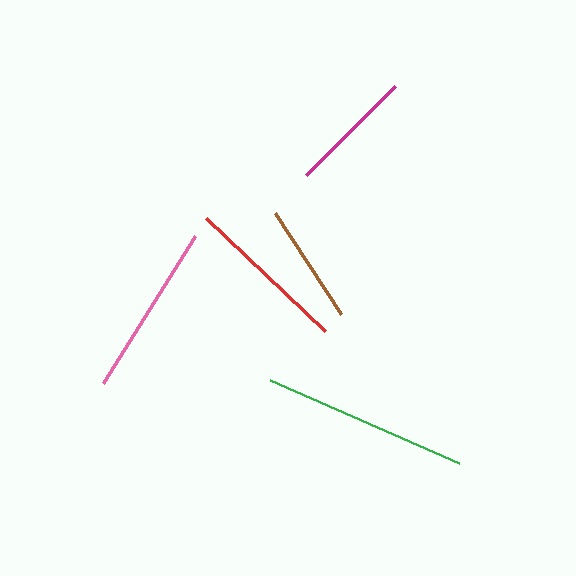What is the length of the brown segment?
The brown segment is approximately 120 pixels long.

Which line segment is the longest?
The green line is the longest at approximately 207 pixels.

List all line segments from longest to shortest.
From longest to shortest: green, pink, red, magenta, brown.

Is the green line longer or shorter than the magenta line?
The green line is longer than the magenta line.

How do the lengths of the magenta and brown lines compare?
The magenta and brown lines are approximately the same length.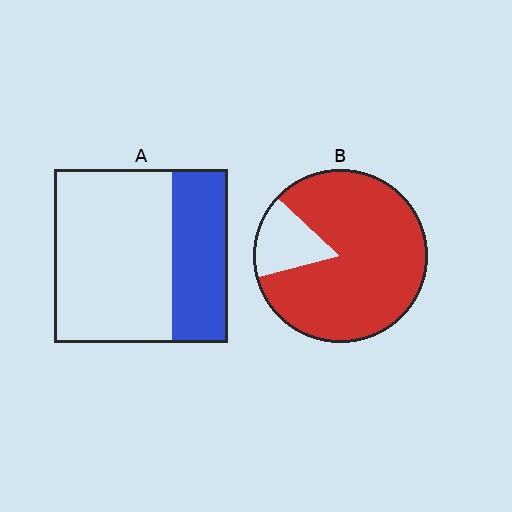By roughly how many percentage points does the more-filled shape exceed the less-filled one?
By roughly 50 percentage points (B over A).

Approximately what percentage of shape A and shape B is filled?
A is approximately 30% and B is approximately 85%.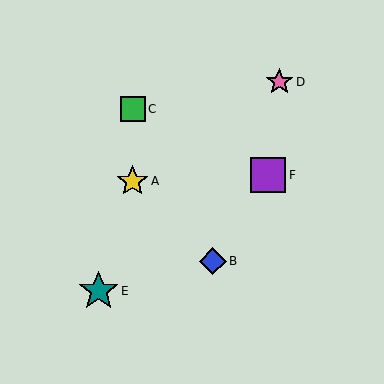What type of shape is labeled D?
Shape D is a pink star.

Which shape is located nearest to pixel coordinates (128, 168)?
The yellow star (labeled A) at (132, 181) is nearest to that location.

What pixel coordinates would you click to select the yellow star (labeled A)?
Click at (132, 181) to select the yellow star A.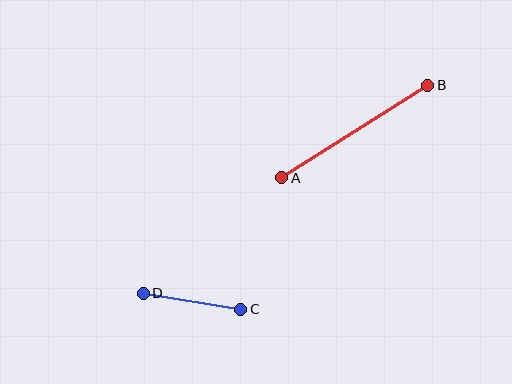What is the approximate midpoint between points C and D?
The midpoint is at approximately (192, 301) pixels.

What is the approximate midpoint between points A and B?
The midpoint is at approximately (355, 131) pixels.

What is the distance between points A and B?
The distance is approximately 173 pixels.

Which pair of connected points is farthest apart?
Points A and B are farthest apart.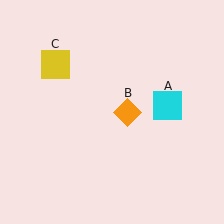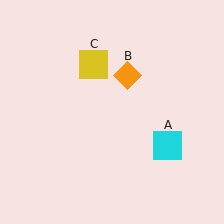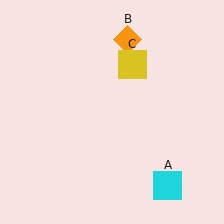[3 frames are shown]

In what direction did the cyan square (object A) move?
The cyan square (object A) moved down.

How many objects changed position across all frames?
3 objects changed position: cyan square (object A), orange diamond (object B), yellow square (object C).